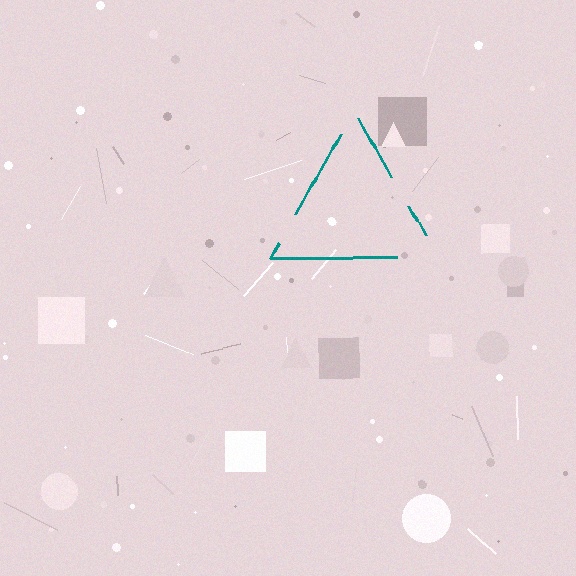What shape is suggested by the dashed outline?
The dashed outline suggests a triangle.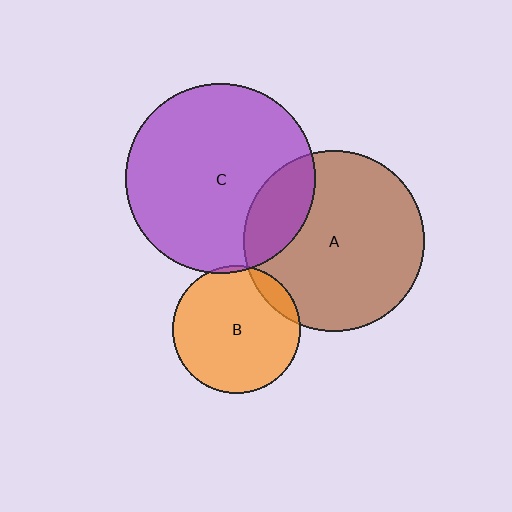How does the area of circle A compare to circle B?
Approximately 2.0 times.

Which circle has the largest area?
Circle C (purple).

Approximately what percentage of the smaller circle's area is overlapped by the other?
Approximately 5%.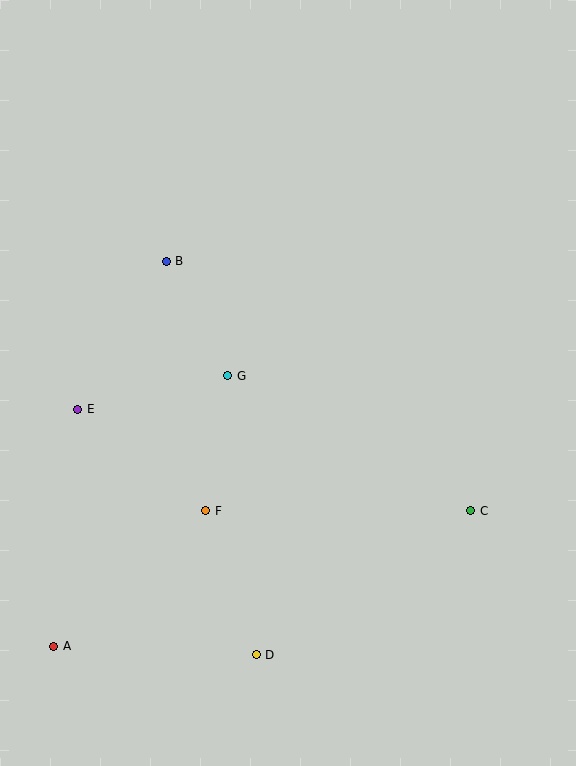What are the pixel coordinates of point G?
Point G is at (228, 376).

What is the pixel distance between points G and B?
The distance between G and B is 130 pixels.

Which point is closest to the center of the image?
Point G at (228, 376) is closest to the center.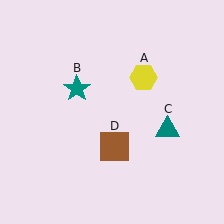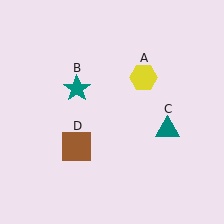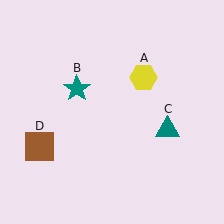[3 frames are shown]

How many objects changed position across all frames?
1 object changed position: brown square (object D).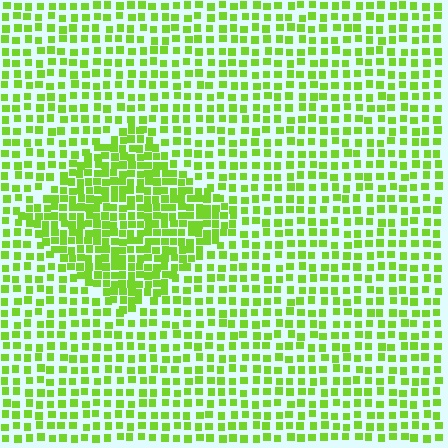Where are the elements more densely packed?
The elements are more densely packed inside the diamond boundary.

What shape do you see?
I see a diamond.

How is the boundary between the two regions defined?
The boundary is defined by a change in element density (approximately 1.8x ratio). All elements are the same color, size, and shape.